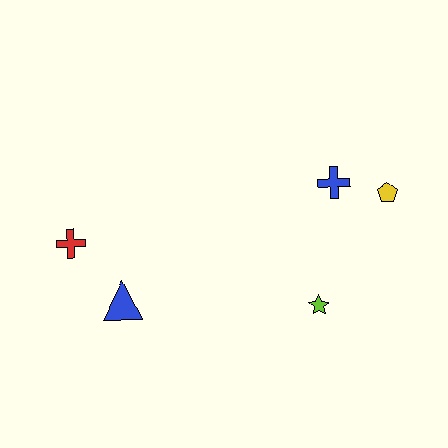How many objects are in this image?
There are 5 objects.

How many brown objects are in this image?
There are no brown objects.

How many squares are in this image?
There are no squares.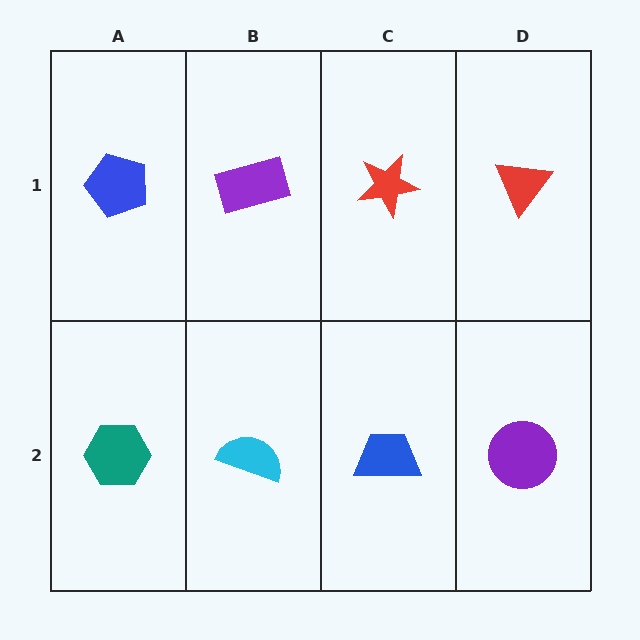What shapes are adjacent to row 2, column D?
A red triangle (row 1, column D), a blue trapezoid (row 2, column C).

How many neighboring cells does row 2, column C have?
3.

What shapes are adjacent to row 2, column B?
A purple rectangle (row 1, column B), a teal hexagon (row 2, column A), a blue trapezoid (row 2, column C).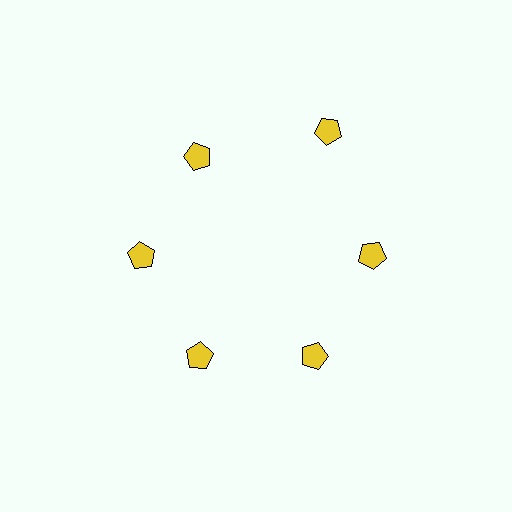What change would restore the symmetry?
The symmetry would be restored by moving it inward, back onto the ring so that all 6 pentagons sit at equal angles and equal distance from the center.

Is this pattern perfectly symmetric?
No. The 6 yellow pentagons are arranged in a ring, but one element near the 1 o'clock position is pushed outward from the center, breaking the 6-fold rotational symmetry.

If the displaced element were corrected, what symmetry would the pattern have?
It would have 6-fold rotational symmetry — the pattern would map onto itself every 60 degrees.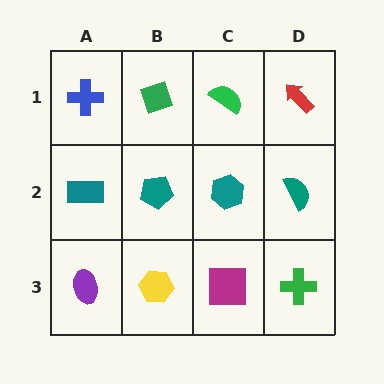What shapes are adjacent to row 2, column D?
A red arrow (row 1, column D), a green cross (row 3, column D), a teal hexagon (row 2, column C).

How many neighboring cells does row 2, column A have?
3.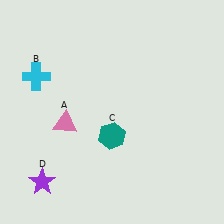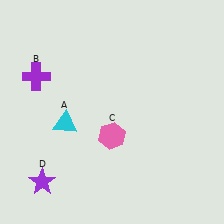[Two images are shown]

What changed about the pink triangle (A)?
In Image 1, A is pink. In Image 2, it changed to cyan.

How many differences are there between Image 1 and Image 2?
There are 3 differences between the two images.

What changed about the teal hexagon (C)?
In Image 1, C is teal. In Image 2, it changed to pink.